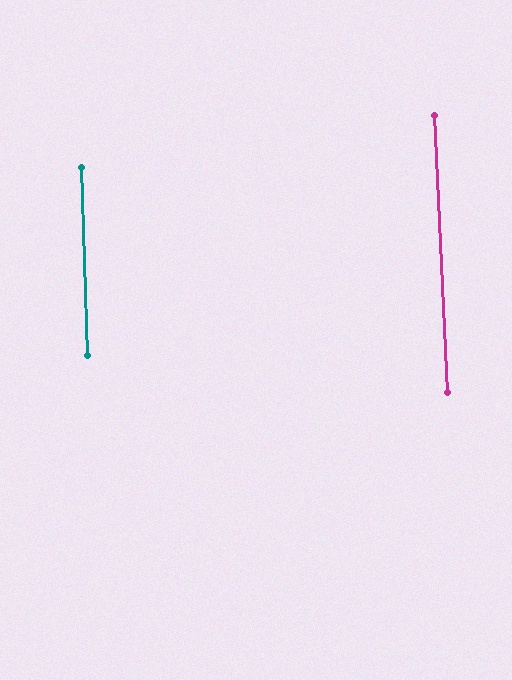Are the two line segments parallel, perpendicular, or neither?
Parallel — their directions differ by only 0.9°.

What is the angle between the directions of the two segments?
Approximately 1 degree.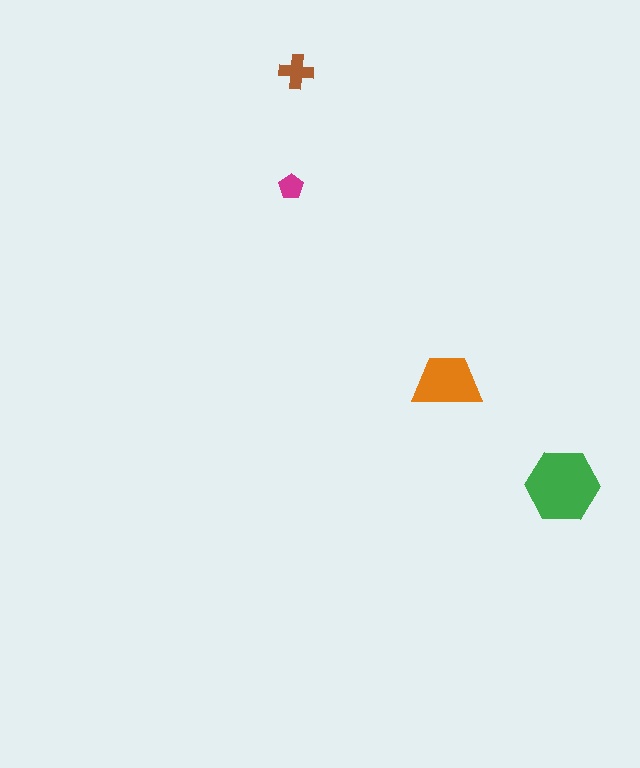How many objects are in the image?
There are 4 objects in the image.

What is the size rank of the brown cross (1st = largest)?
3rd.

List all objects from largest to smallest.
The green hexagon, the orange trapezoid, the brown cross, the magenta pentagon.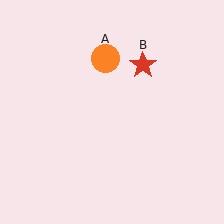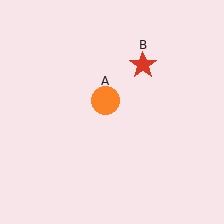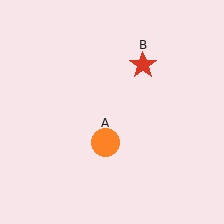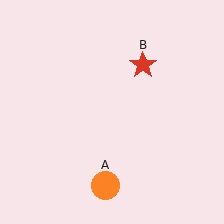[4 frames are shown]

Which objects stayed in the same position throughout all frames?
Red star (object B) remained stationary.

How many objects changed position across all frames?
1 object changed position: orange circle (object A).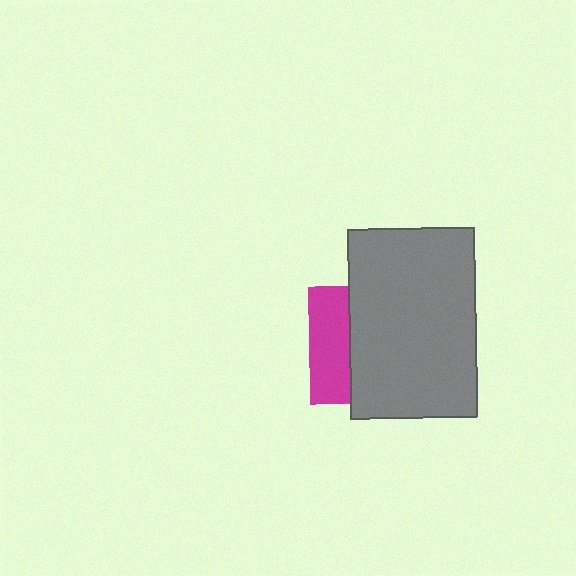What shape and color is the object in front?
The object in front is a gray rectangle.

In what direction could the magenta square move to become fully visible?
The magenta square could move left. That would shift it out from behind the gray rectangle entirely.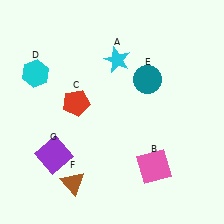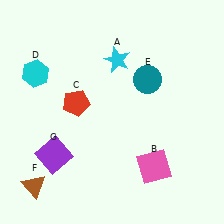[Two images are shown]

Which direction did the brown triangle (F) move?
The brown triangle (F) moved left.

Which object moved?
The brown triangle (F) moved left.